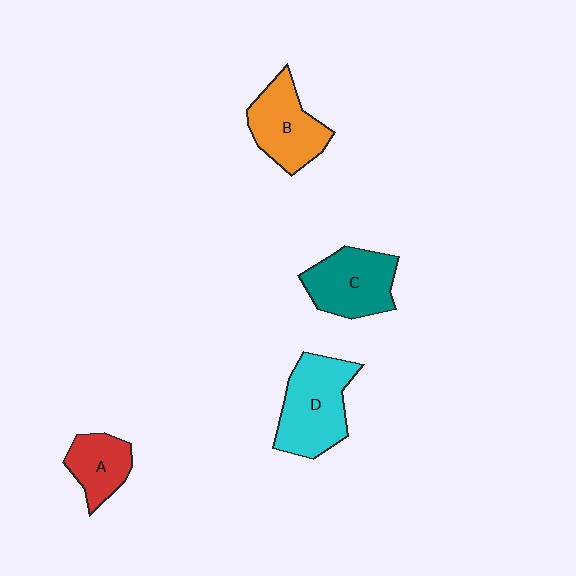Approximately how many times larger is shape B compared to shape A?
Approximately 1.4 times.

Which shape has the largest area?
Shape D (cyan).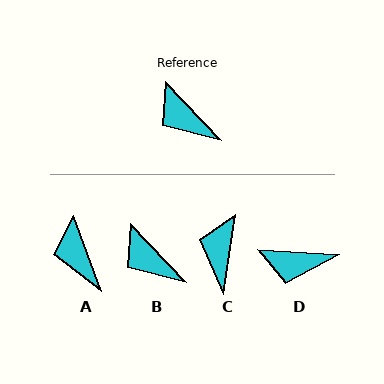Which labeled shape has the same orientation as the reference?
B.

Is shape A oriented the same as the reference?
No, it is off by about 23 degrees.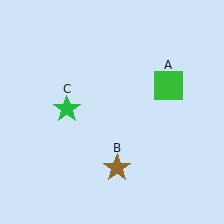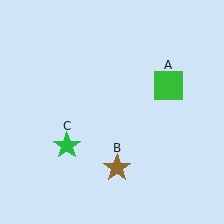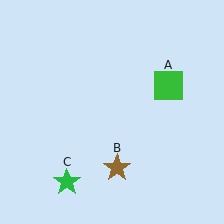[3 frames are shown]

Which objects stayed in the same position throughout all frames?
Green square (object A) and brown star (object B) remained stationary.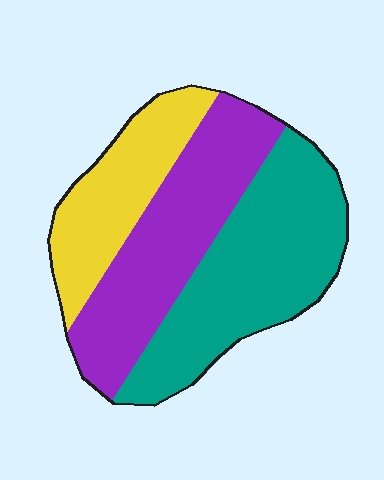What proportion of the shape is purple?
Purple takes up about one third (1/3) of the shape.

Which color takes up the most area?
Teal, at roughly 40%.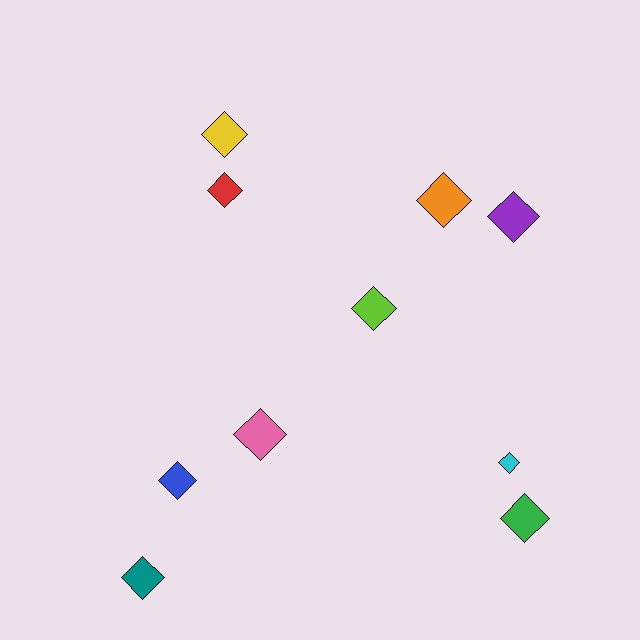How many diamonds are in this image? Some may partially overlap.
There are 10 diamonds.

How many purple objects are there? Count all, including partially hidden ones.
There is 1 purple object.